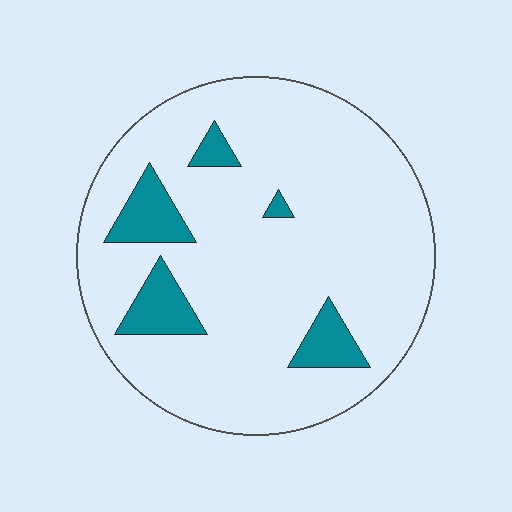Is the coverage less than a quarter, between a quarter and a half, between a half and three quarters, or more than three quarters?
Less than a quarter.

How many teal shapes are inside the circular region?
5.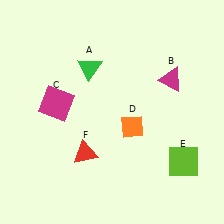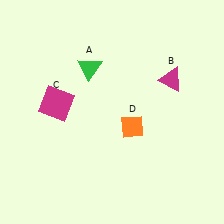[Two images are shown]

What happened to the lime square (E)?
The lime square (E) was removed in Image 2. It was in the bottom-right area of Image 1.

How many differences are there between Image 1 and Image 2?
There are 2 differences between the two images.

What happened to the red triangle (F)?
The red triangle (F) was removed in Image 2. It was in the bottom-left area of Image 1.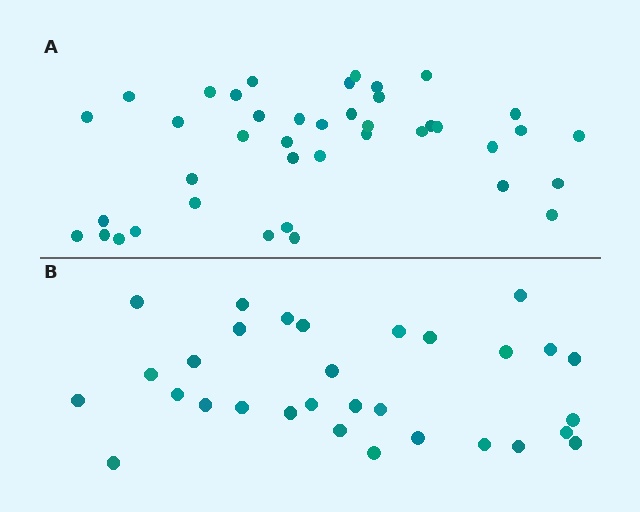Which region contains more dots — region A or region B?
Region A (the top region) has more dots.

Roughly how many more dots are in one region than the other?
Region A has roughly 10 or so more dots than region B.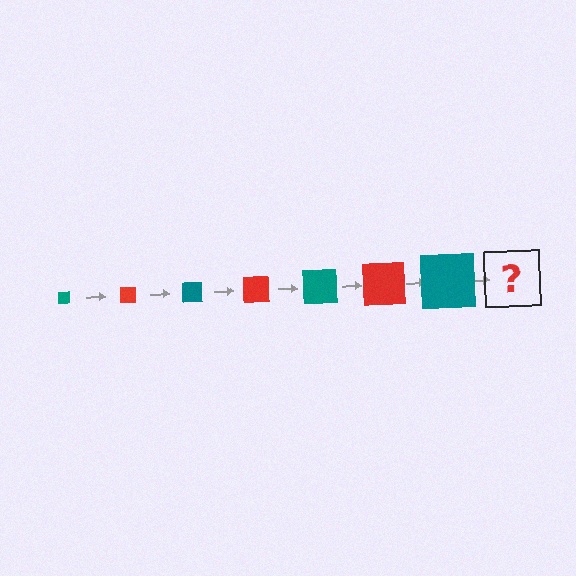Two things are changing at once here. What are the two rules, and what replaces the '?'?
The two rules are that the square grows larger each step and the color cycles through teal and red. The '?' should be a red square, larger than the previous one.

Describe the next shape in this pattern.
It should be a red square, larger than the previous one.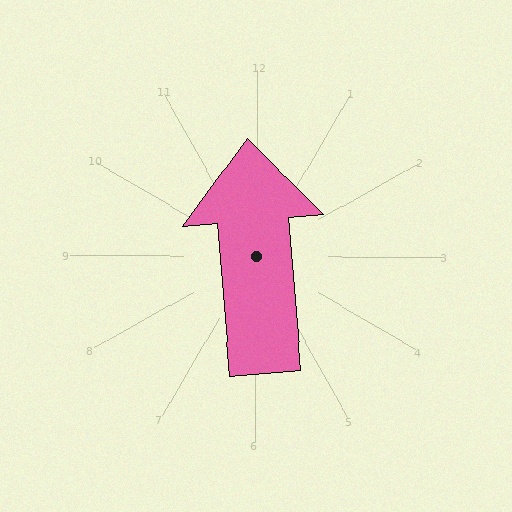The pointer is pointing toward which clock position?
Roughly 12 o'clock.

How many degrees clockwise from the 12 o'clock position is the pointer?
Approximately 355 degrees.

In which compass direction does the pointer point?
North.